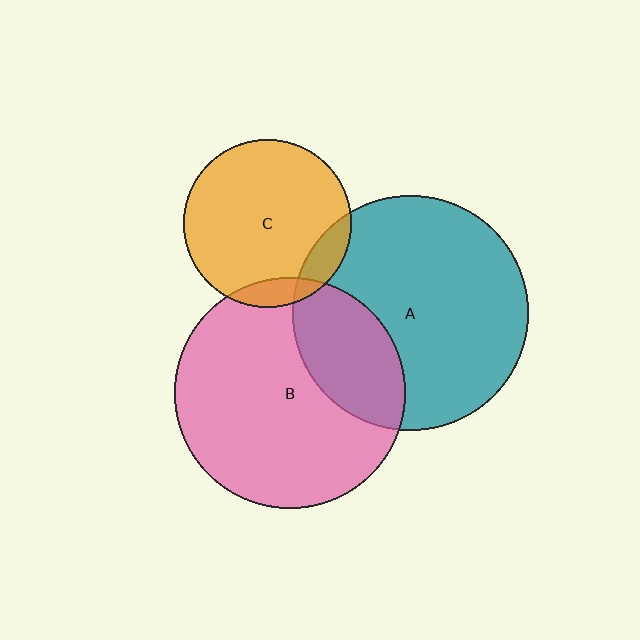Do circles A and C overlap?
Yes.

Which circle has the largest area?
Circle A (teal).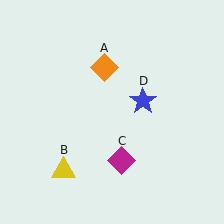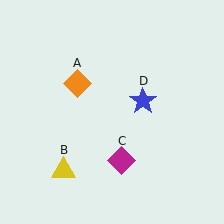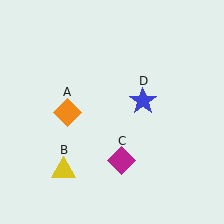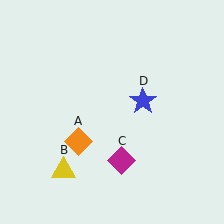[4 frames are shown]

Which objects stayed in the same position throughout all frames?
Yellow triangle (object B) and magenta diamond (object C) and blue star (object D) remained stationary.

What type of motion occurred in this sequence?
The orange diamond (object A) rotated counterclockwise around the center of the scene.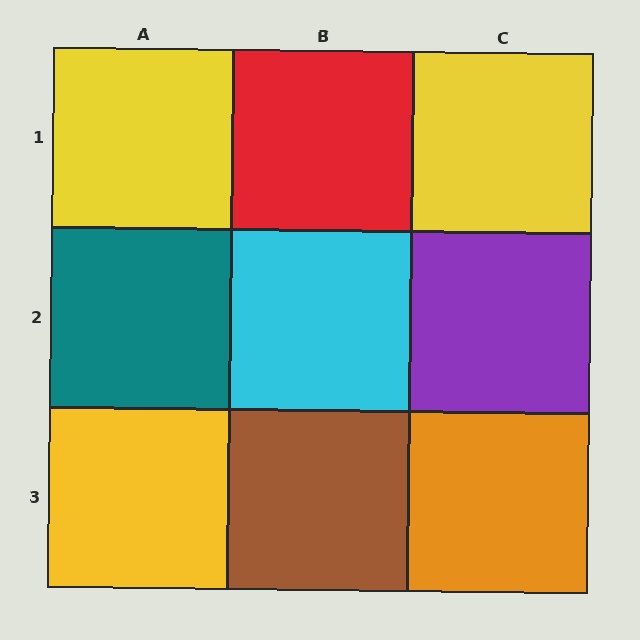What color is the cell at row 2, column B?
Cyan.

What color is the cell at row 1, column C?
Yellow.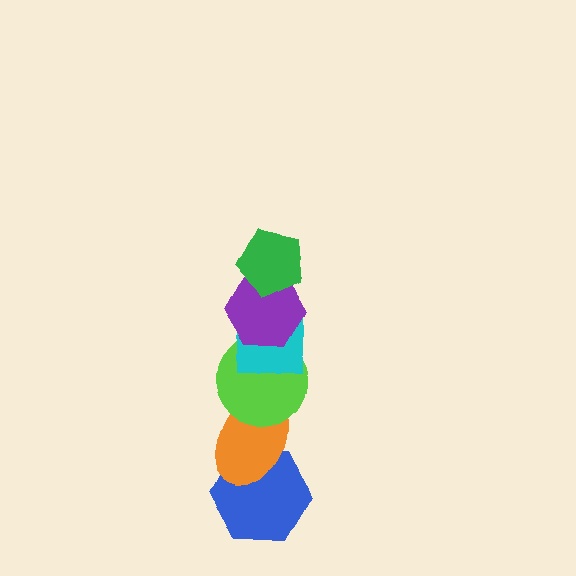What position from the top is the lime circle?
The lime circle is 4th from the top.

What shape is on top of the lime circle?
The cyan square is on top of the lime circle.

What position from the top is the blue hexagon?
The blue hexagon is 6th from the top.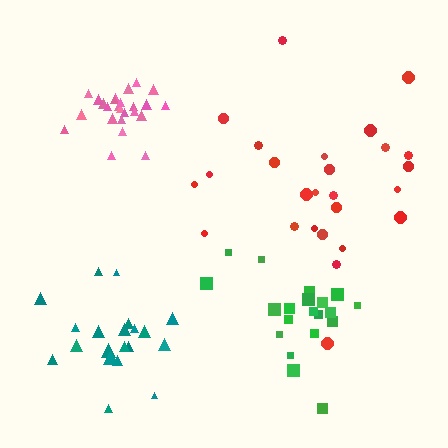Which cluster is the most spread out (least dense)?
Red.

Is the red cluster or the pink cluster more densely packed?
Pink.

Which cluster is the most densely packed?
Pink.